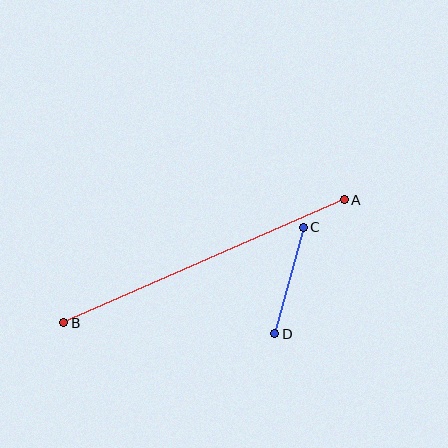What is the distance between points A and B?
The distance is approximately 306 pixels.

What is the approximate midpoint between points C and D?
The midpoint is at approximately (289, 280) pixels.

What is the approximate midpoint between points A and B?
The midpoint is at approximately (204, 261) pixels.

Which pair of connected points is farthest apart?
Points A and B are farthest apart.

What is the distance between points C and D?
The distance is approximately 111 pixels.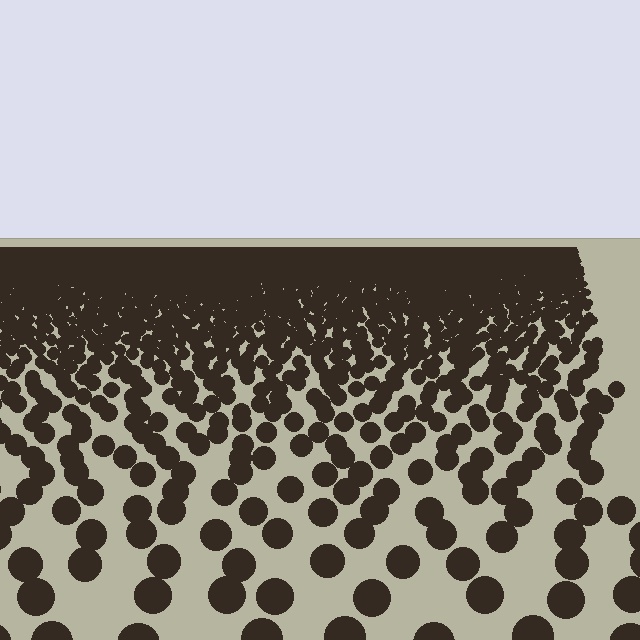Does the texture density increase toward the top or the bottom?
Density increases toward the top.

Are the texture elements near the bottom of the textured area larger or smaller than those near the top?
Larger. Near the bottom, elements are closer to the viewer and appear at a bigger on-screen size.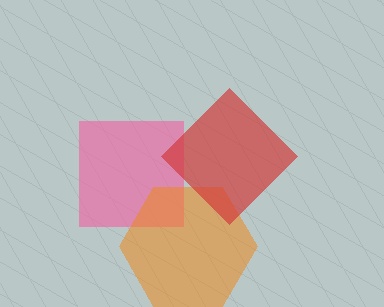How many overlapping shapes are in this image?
There are 3 overlapping shapes in the image.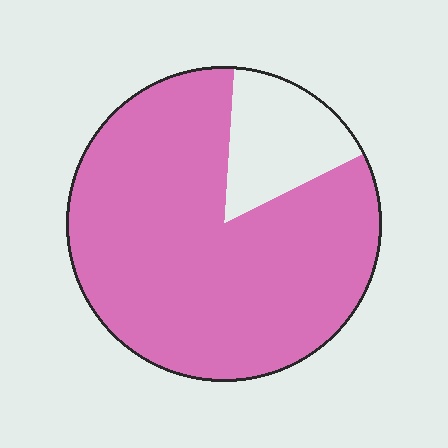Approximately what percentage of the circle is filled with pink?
Approximately 85%.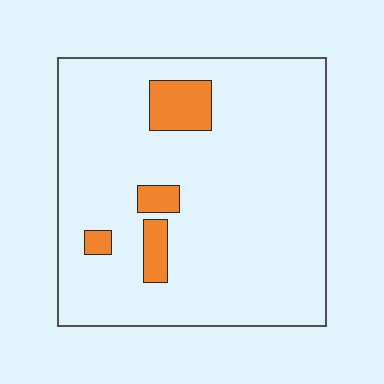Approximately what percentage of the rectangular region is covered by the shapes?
Approximately 10%.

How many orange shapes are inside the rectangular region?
4.